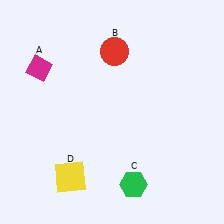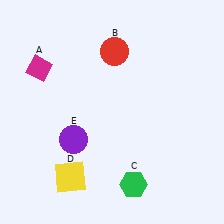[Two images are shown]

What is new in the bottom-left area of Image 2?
A purple circle (E) was added in the bottom-left area of Image 2.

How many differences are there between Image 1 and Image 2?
There is 1 difference between the two images.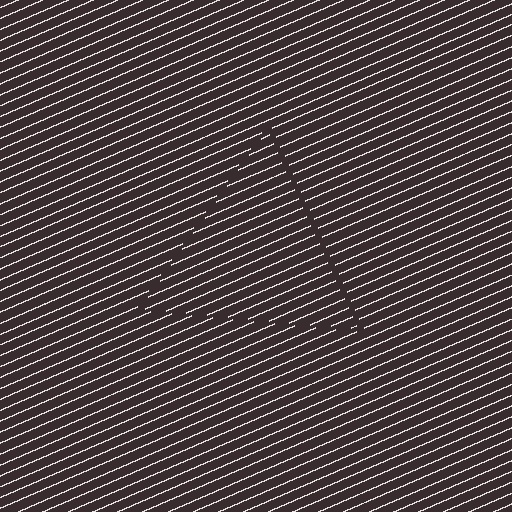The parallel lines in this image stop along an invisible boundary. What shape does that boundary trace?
An illusory triangle. The interior of the shape contains the same grating, shifted by half a period — the contour is defined by the phase discontinuity where line-ends from the inner and outer gratings abut.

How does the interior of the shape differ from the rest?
The interior of the shape contains the same grating, shifted by half a period — the contour is defined by the phase discontinuity where line-ends from the inner and outer gratings abut.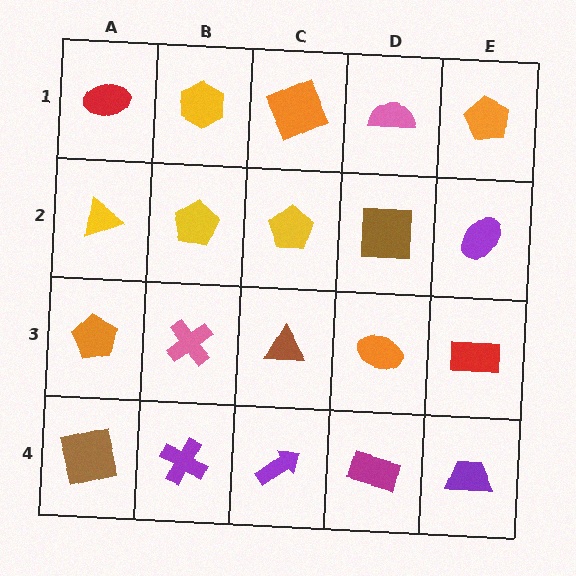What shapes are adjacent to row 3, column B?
A yellow pentagon (row 2, column B), a purple cross (row 4, column B), an orange pentagon (row 3, column A), a brown triangle (row 3, column C).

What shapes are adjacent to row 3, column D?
A brown square (row 2, column D), a magenta rectangle (row 4, column D), a brown triangle (row 3, column C), a red rectangle (row 3, column E).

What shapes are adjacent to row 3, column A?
A yellow triangle (row 2, column A), a brown square (row 4, column A), a pink cross (row 3, column B).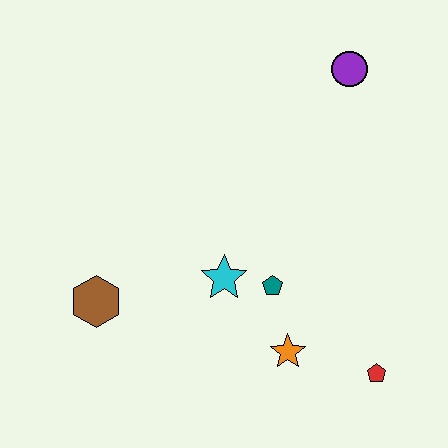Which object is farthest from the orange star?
The purple circle is farthest from the orange star.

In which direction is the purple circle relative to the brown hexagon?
The purple circle is to the right of the brown hexagon.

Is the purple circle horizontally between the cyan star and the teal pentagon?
No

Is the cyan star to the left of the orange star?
Yes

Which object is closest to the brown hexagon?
The cyan star is closest to the brown hexagon.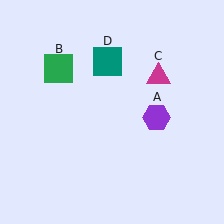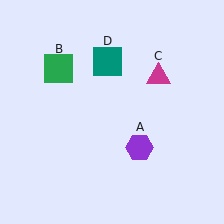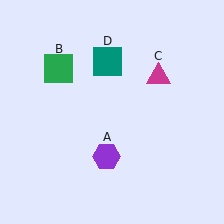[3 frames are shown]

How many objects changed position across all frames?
1 object changed position: purple hexagon (object A).